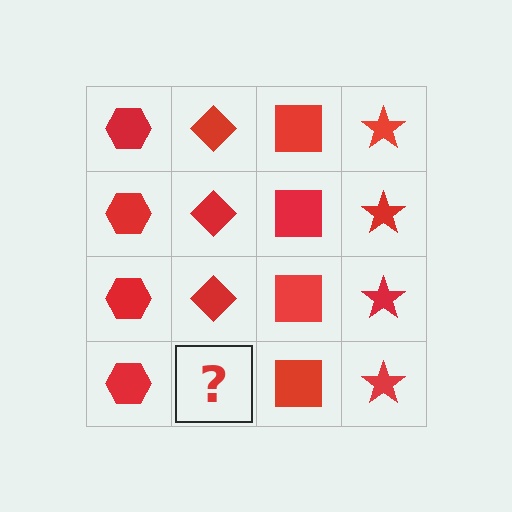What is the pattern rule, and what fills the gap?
The rule is that each column has a consistent shape. The gap should be filled with a red diamond.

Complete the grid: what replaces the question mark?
The question mark should be replaced with a red diamond.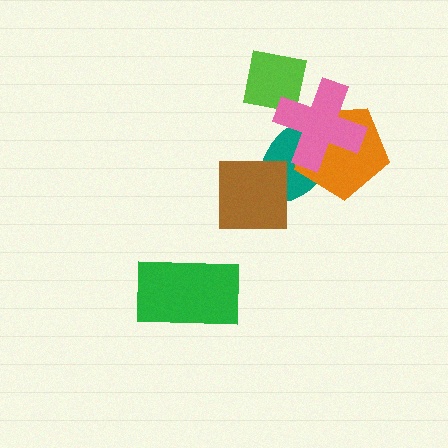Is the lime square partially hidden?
Yes, it is partially covered by another shape.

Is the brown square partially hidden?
No, no other shape covers it.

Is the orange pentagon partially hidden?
Yes, it is partially covered by another shape.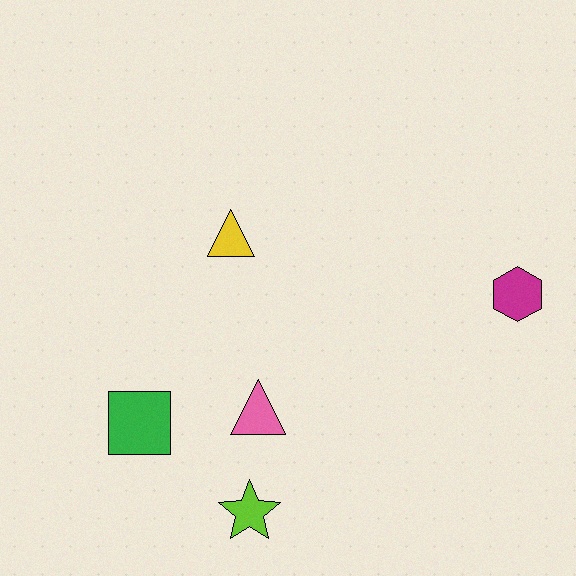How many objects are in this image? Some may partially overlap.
There are 5 objects.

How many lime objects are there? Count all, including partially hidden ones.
There is 1 lime object.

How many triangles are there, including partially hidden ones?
There are 2 triangles.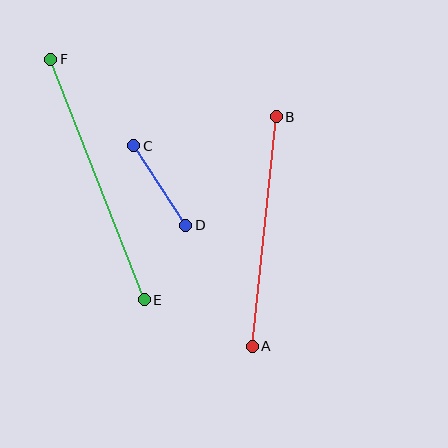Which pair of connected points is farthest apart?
Points E and F are farthest apart.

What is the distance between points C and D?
The distance is approximately 95 pixels.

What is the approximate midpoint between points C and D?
The midpoint is at approximately (160, 185) pixels.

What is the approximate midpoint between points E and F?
The midpoint is at approximately (97, 179) pixels.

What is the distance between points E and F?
The distance is approximately 258 pixels.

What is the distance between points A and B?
The distance is approximately 231 pixels.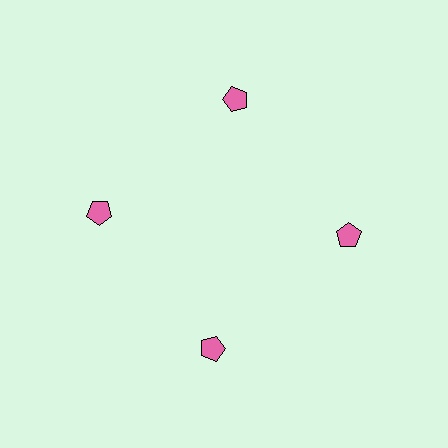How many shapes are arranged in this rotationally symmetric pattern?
There are 4 shapes, arranged in 4 groups of 1.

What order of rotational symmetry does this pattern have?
This pattern has 4-fold rotational symmetry.